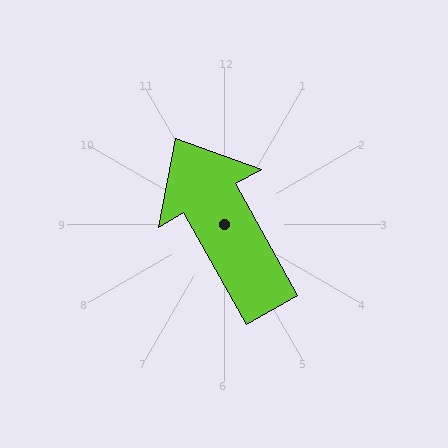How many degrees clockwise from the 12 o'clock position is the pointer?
Approximately 331 degrees.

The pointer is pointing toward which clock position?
Roughly 11 o'clock.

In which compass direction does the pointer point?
Northwest.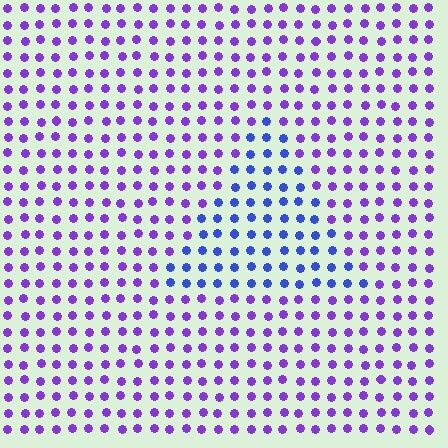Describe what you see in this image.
The image is filled with small purple elements in a uniform arrangement. A triangle-shaped region is visible where the elements are tinted to a slightly different hue, forming a subtle color boundary.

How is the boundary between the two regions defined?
The boundary is defined purely by a slight shift in hue (about 40 degrees). Spacing, size, and orientation are identical on both sides.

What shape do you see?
I see a triangle.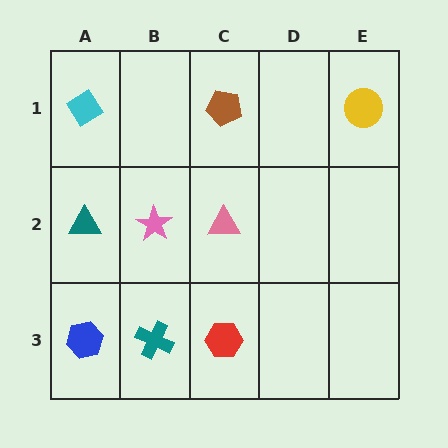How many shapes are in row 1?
3 shapes.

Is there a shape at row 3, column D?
No, that cell is empty.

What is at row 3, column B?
A teal cross.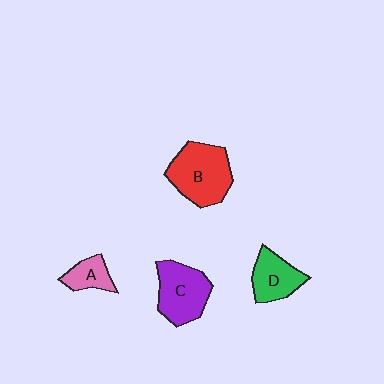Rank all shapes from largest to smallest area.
From largest to smallest: B (red), C (purple), D (green), A (pink).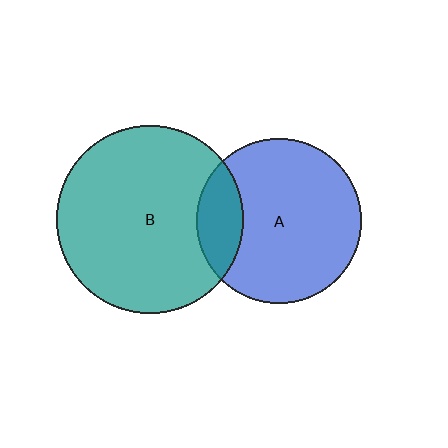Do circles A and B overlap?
Yes.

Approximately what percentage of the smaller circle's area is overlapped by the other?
Approximately 20%.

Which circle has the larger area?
Circle B (teal).